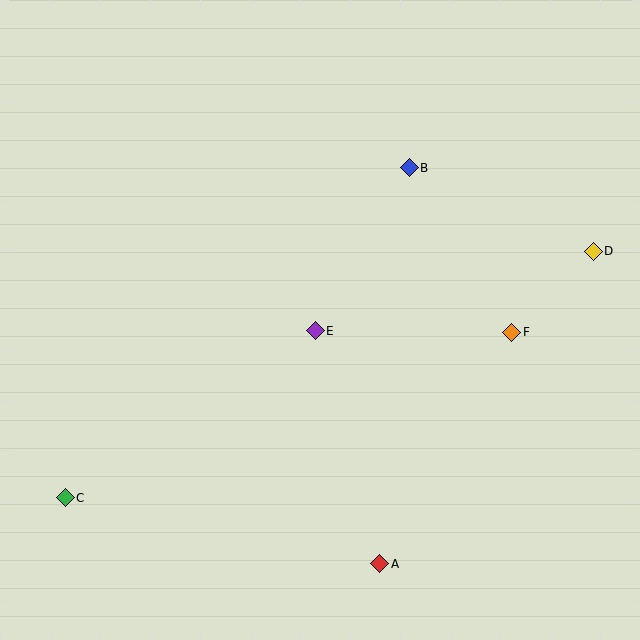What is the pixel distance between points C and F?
The distance between C and F is 476 pixels.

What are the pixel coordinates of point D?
Point D is at (593, 251).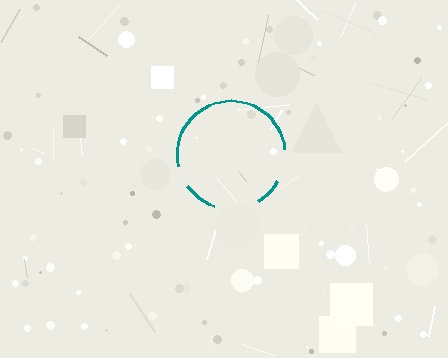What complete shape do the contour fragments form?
The contour fragments form a circle.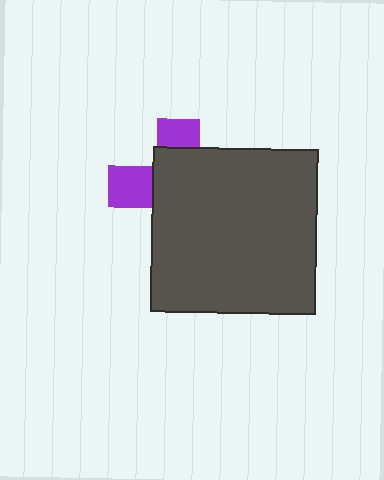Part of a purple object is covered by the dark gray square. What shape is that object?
It is a cross.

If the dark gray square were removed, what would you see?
You would see the complete purple cross.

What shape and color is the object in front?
The object in front is a dark gray square.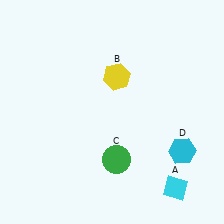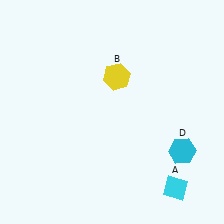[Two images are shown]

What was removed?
The green circle (C) was removed in Image 2.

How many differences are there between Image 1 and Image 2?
There is 1 difference between the two images.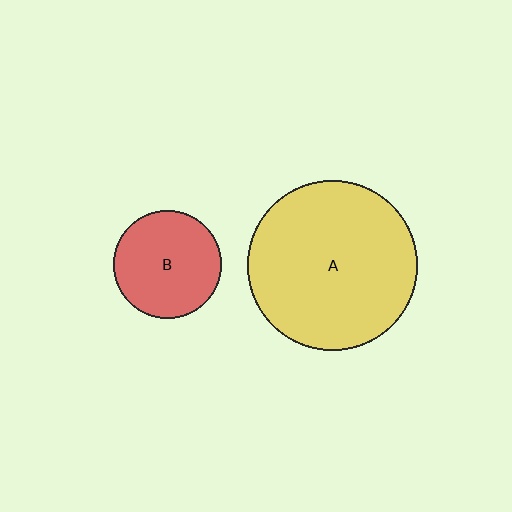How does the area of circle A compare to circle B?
Approximately 2.5 times.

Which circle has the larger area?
Circle A (yellow).